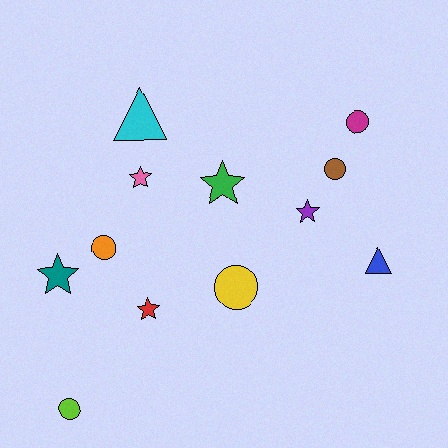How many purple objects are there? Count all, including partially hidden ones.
There is 1 purple object.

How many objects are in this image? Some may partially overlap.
There are 12 objects.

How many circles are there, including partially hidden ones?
There are 5 circles.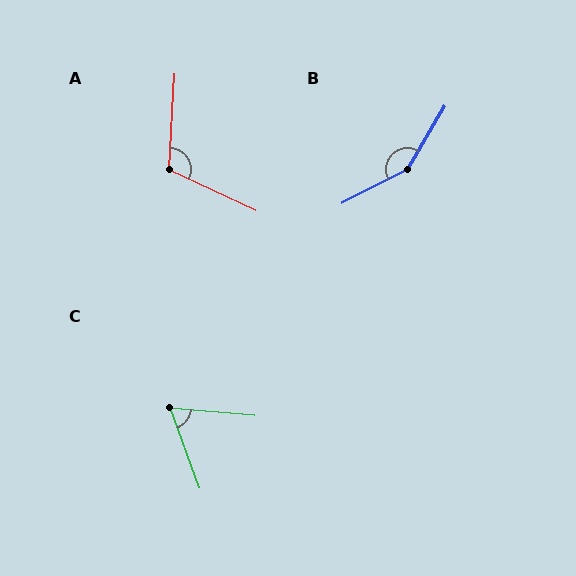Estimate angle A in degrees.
Approximately 112 degrees.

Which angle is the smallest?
C, at approximately 65 degrees.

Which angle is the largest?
B, at approximately 148 degrees.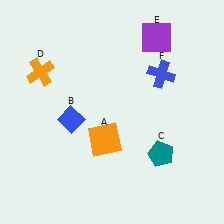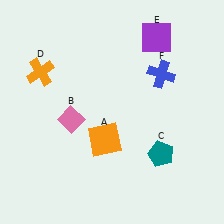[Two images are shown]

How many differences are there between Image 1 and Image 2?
There is 1 difference between the two images.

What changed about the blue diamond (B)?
In Image 1, B is blue. In Image 2, it changed to pink.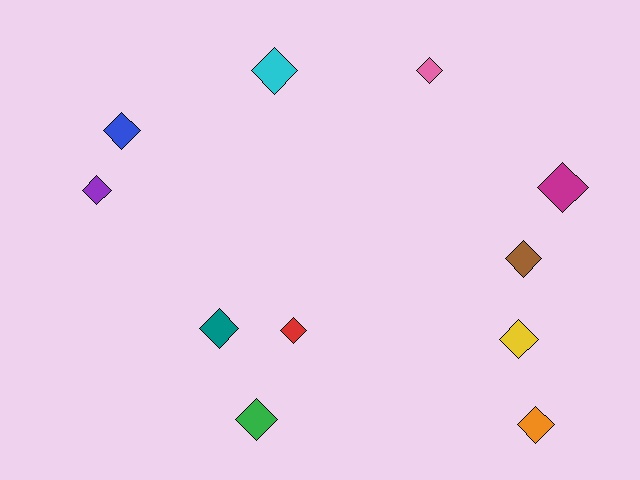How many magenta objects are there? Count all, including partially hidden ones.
There is 1 magenta object.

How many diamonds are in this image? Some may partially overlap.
There are 11 diamonds.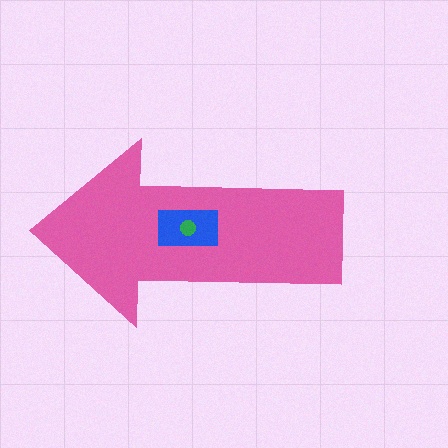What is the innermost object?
The green circle.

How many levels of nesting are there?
3.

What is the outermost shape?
The pink arrow.